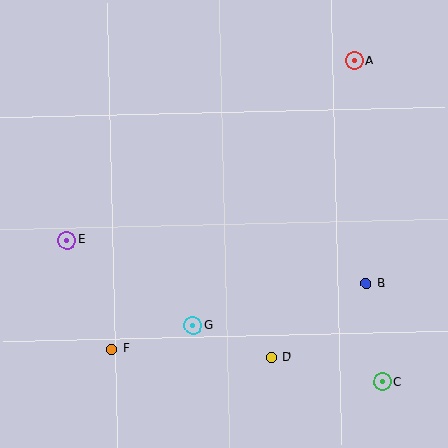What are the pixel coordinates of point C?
Point C is at (382, 382).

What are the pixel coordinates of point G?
Point G is at (193, 326).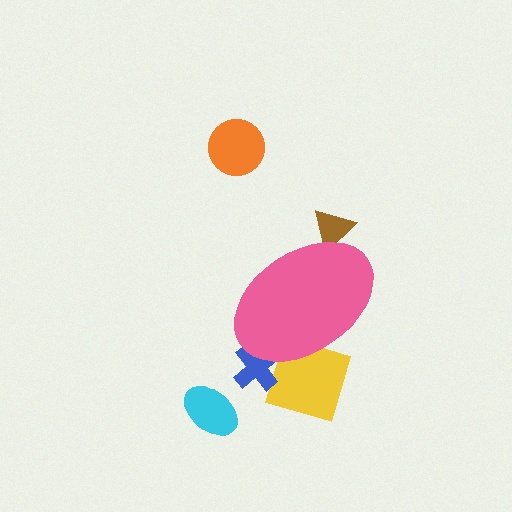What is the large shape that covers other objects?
A pink ellipse.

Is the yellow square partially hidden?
Yes, the yellow square is partially hidden behind the pink ellipse.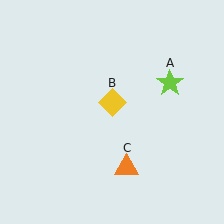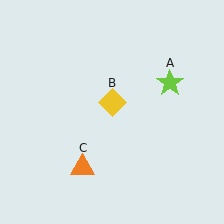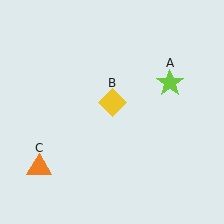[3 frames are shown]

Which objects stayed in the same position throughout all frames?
Lime star (object A) and yellow diamond (object B) remained stationary.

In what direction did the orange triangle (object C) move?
The orange triangle (object C) moved left.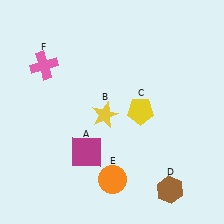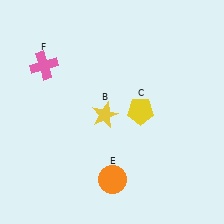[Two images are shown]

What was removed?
The brown hexagon (D), the magenta square (A) were removed in Image 2.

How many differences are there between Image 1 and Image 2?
There are 2 differences between the two images.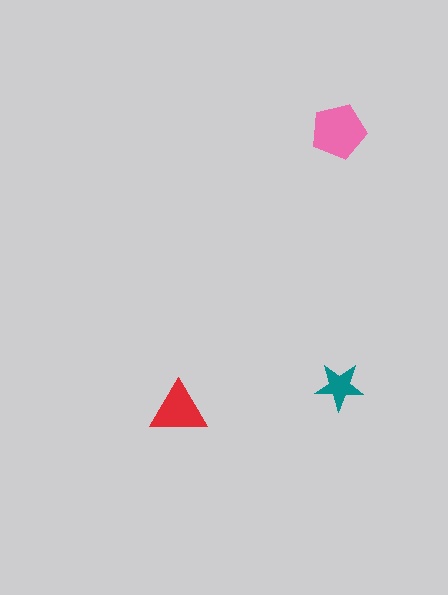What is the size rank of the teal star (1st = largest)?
3rd.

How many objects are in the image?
There are 3 objects in the image.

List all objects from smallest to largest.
The teal star, the red triangle, the pink pentagon.